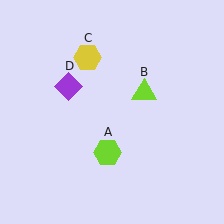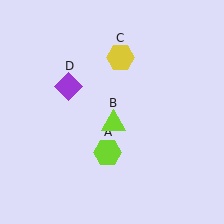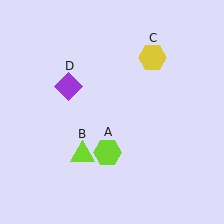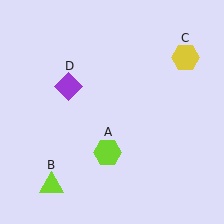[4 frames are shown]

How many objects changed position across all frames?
2 objects changed position: lime triangle (object B), yellow hexagon (object C).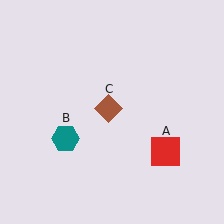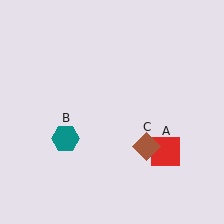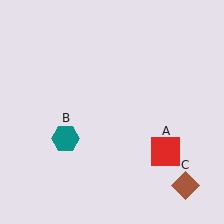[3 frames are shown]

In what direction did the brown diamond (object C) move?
The brown diamond (object C) moved down and to the right.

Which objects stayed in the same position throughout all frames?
Red square (object A) and teal hexagon (object B) remained stationary.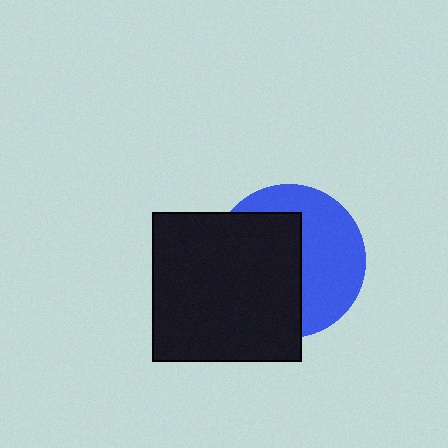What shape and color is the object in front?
The object in front is a black square.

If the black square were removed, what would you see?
You would see the complete blue circle.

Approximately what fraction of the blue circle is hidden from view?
Roughly 52% of the blue circle is hidden behind the black square.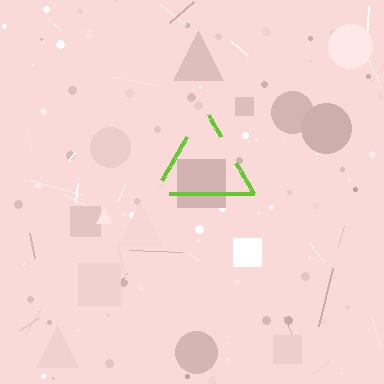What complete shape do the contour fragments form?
The contour fragments form a triangle.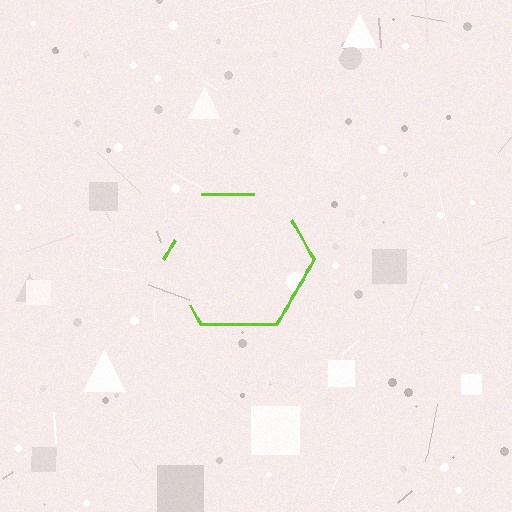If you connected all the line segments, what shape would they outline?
They would outline a hexagon.